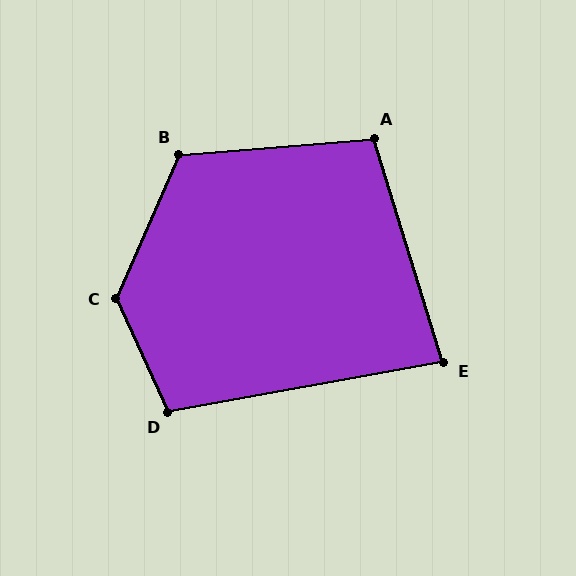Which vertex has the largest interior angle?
C, at approximately 132 degrees.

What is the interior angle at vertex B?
Approximately 118 degrees (obtuse).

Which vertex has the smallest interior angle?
E, at approximately 83 degrees.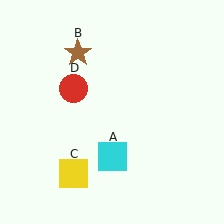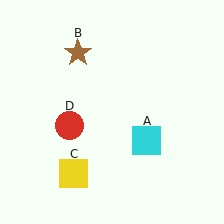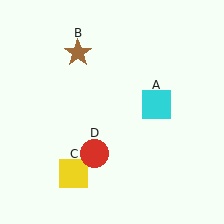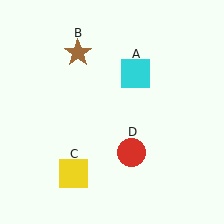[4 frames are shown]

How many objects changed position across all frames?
2 objects changed position: cyan square (object A), red circle (object D).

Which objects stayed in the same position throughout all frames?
Brown star (object B) and yellow square (object C) remained stationary.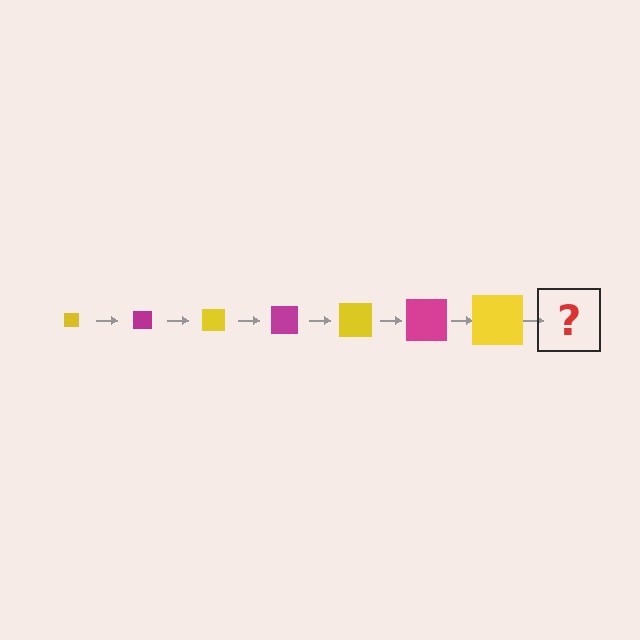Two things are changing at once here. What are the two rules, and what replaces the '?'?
The two rules are that the square grows larger each step and the color cycles through yellow and magenta. The '?' should be a magenta square, larger than the previous one.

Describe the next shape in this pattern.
It should be a magenta square, larger than the previous one.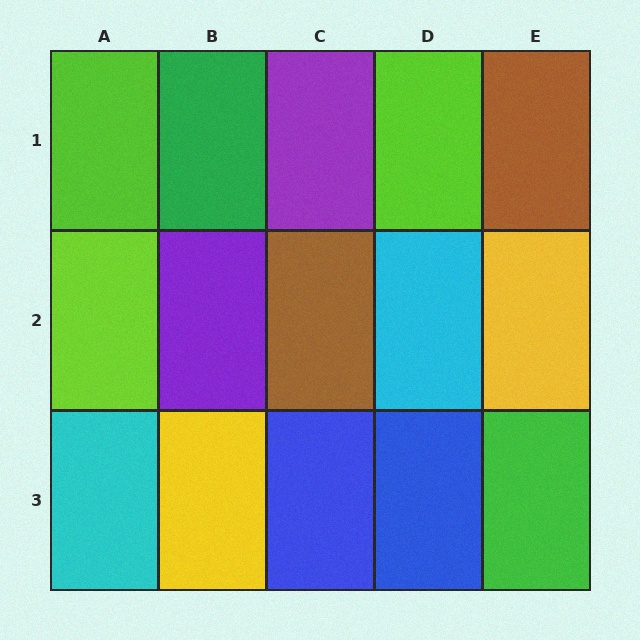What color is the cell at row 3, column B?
Yellow.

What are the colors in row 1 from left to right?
Lime, green, purple, lime, brown.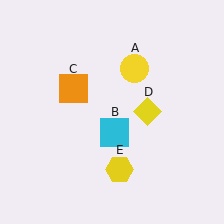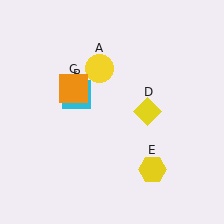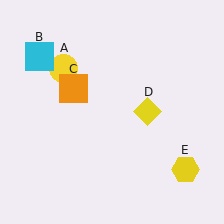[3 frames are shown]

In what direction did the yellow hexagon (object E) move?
The yellow hexagon (object E) moved right.